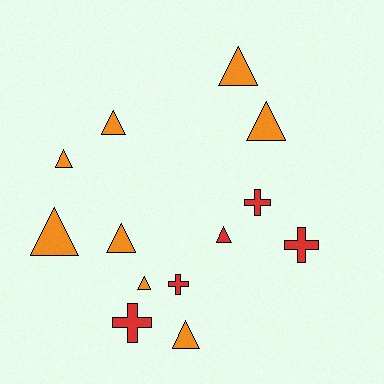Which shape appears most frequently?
Triangle, with 9 objects.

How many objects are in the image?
There are 13 objects.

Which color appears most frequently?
Orange, with 8 objects.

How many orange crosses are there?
There are no orange crosses.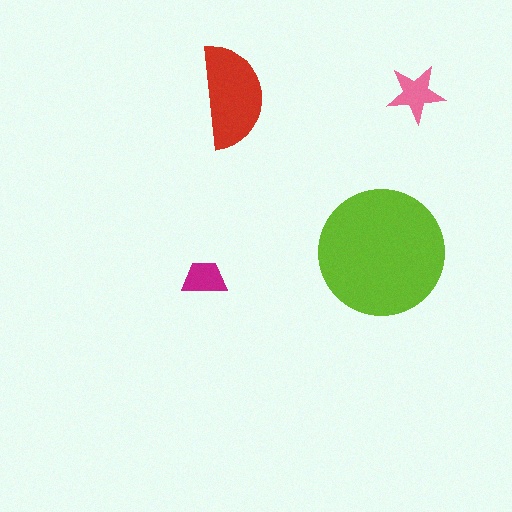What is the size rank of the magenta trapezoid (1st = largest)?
4th.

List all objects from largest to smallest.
The lime circle, the red semicircle, the pink star, the magenta trapezoid.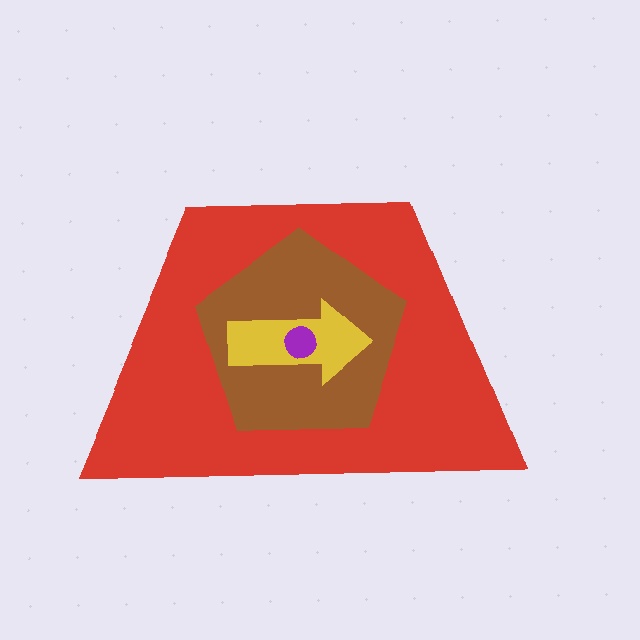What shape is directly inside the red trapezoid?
The brown pentagon.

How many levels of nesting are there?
4.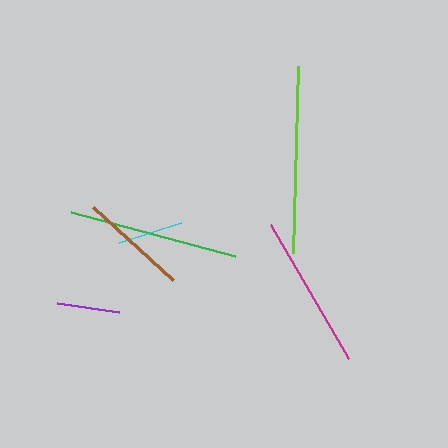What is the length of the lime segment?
The lime segment is approximately 188 pixels long.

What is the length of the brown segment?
The brown segment is approximately 108 pixels long.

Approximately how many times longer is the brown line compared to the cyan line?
The brown line is approximately 1.6 times the length of the cyan line.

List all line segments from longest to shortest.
From longest to shortest: lime, green, magenta, brown, cyan, purple.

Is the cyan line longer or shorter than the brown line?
The brown line is longer than the cyan line.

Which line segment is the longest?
The lime line is the longest at approximately 188 pixels.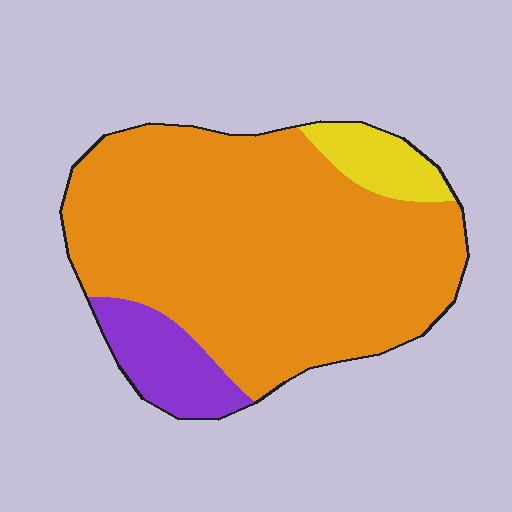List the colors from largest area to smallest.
From largest to smallest: orange, purple, yellow.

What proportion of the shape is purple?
Purple takes up about one eighth (1/8) of the shape.